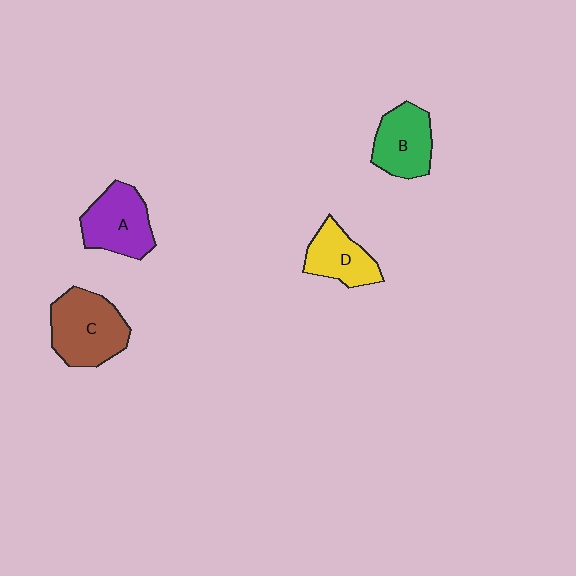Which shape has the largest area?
Shape C (brown).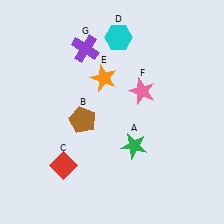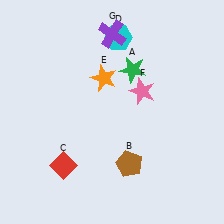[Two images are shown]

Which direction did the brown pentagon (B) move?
The brown pentagon (B) moved right.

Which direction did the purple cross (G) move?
The purple cross (G) moved right.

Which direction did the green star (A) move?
The green star (A) moved up.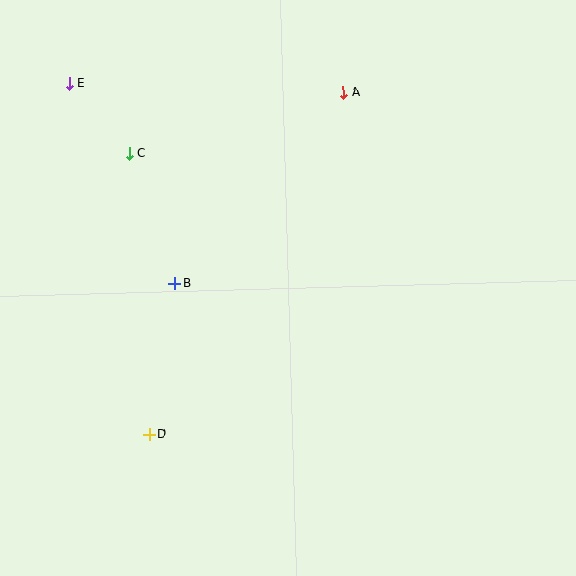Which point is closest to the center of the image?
Point B at (175, 283) is closest to the center.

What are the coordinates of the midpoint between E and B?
The midpoint between E and B is at (122, 183).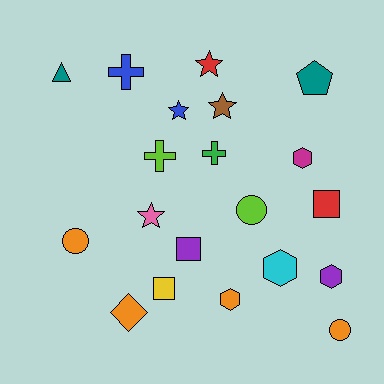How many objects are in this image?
There are 20 objects.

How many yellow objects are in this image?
There is 1 yellow object.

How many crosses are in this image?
There are 3 crosses.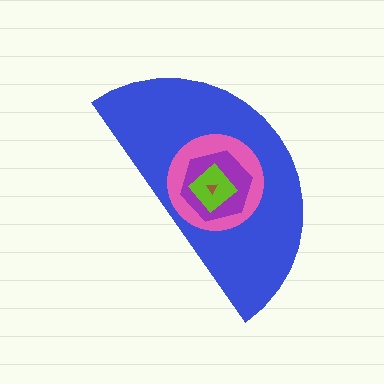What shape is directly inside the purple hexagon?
The lime diamond.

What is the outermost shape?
The blue semicircle.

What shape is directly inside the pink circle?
The purple hexagon.